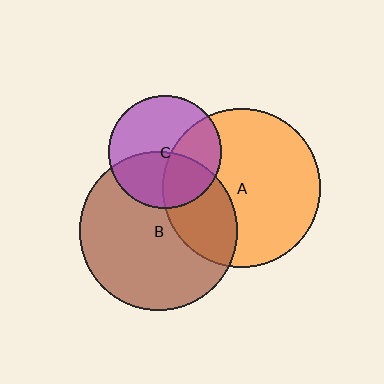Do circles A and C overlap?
Yes.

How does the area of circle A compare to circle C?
Approximately 2.0 times.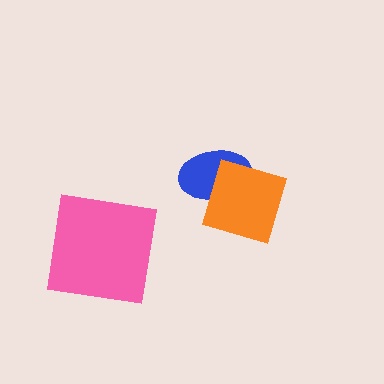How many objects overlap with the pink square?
0 objects overlap with the pink square.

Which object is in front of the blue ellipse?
The orange square is in front of the blue ellipse.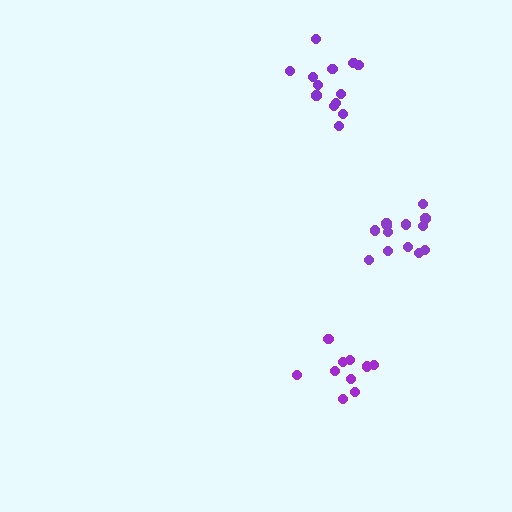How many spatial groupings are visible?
There are 3 spatial groupings.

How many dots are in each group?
Group 1: 13 dots, Group 2: 13 dots, Group 3: 10 dots (36 total).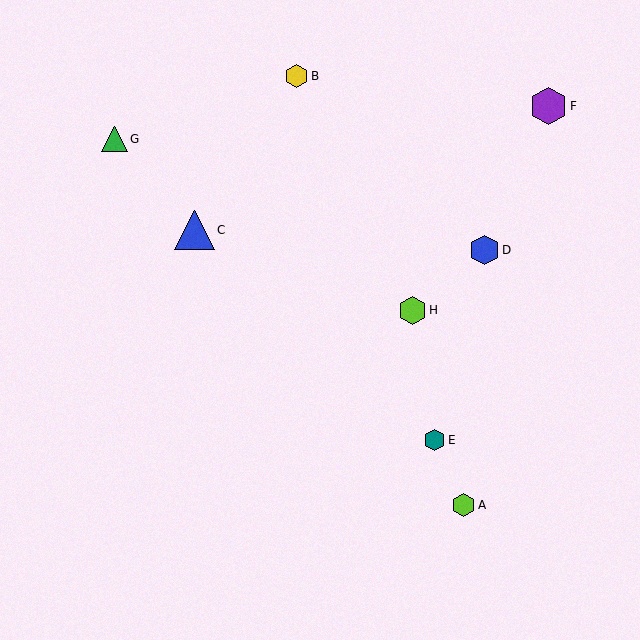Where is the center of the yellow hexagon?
The center of the yellow hexagon is at (297, 76).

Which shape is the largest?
The blue triangle (labeled C) is the largest.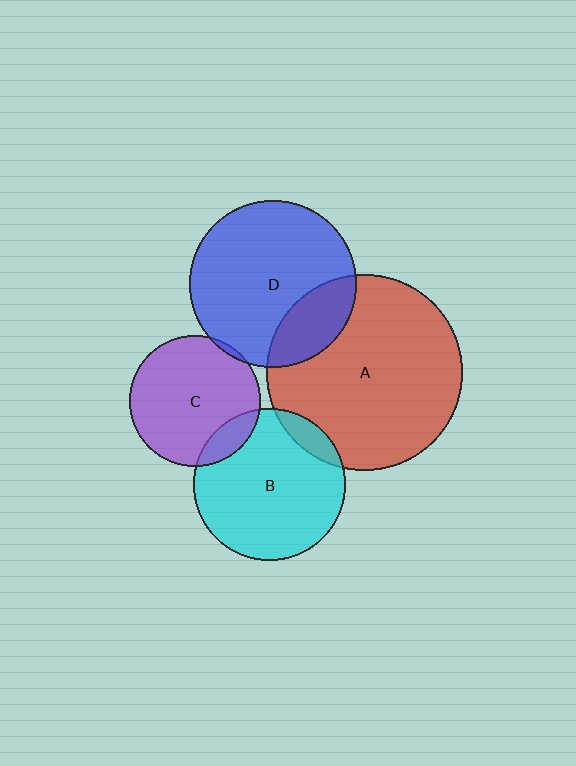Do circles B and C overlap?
Yes.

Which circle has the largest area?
Circle A (red).